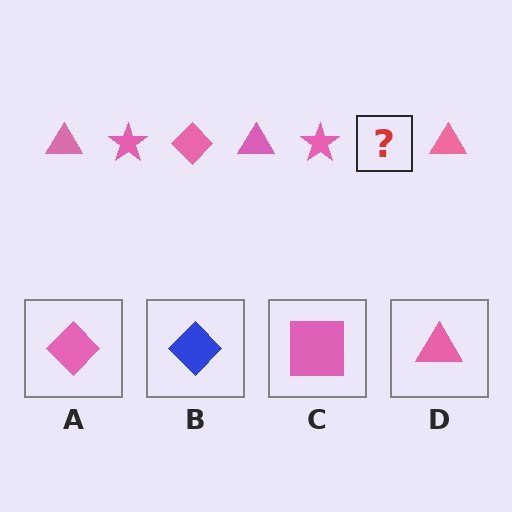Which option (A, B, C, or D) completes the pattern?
A.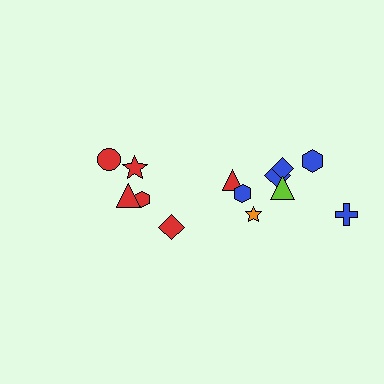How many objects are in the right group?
There are 8 objects.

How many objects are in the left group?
There are 5 objects.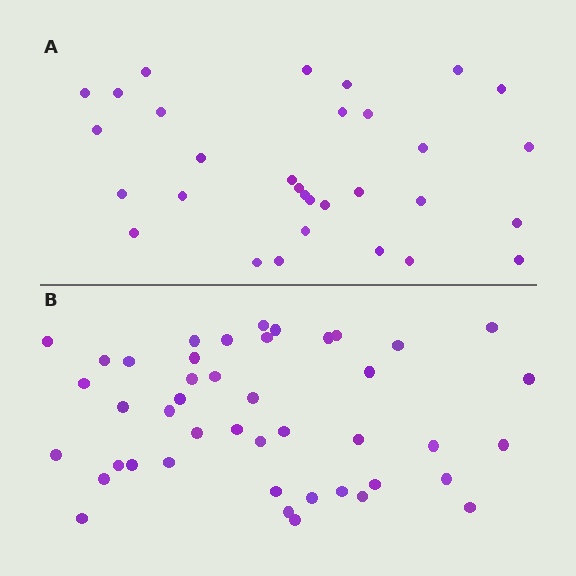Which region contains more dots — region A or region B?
Region B (the bottom region) has more dots.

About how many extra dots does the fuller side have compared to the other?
Region B has approximately 15 more dots than region A.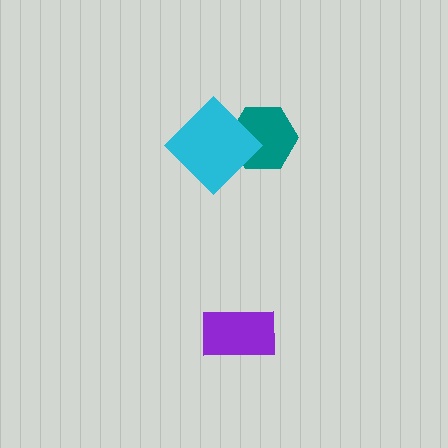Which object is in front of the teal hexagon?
The cyan diamond is in front of the teal hexagon.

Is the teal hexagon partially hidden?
Yes, it is partially covered by another shape.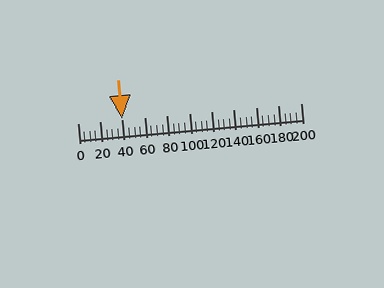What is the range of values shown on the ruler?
The ruler shows values from 0 to 200.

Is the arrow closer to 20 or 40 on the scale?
The arrow is closer to 40.